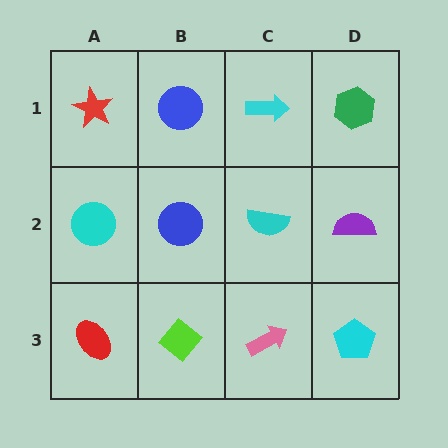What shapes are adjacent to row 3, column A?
A cyan circle (row 2, column A), a lime diamond (row 3, column B).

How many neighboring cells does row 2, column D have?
3.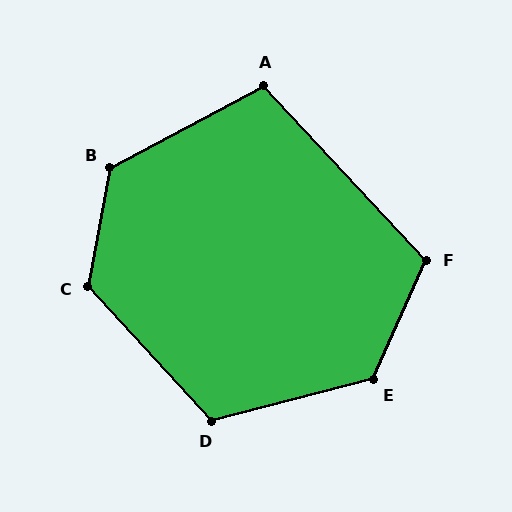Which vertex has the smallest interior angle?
A, at approximately 105 degrees.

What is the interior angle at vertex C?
Approximately 127 degrees (obtuse).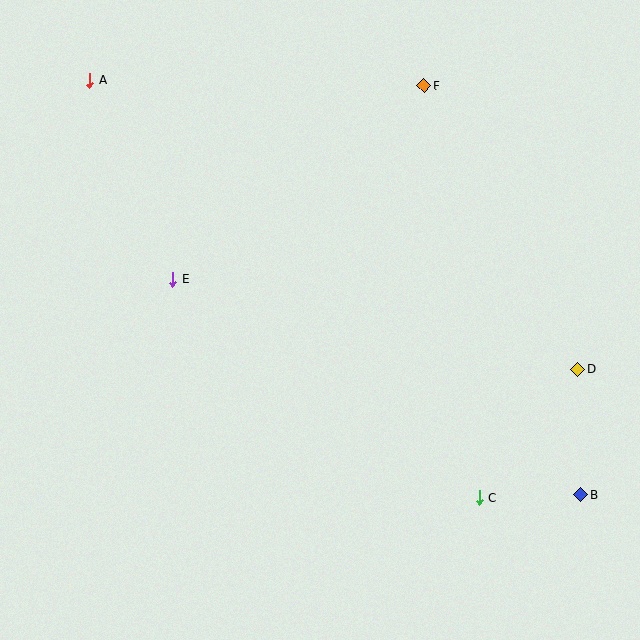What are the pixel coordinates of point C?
Point C is at (479, 498).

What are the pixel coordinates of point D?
Point D is at (578, 370).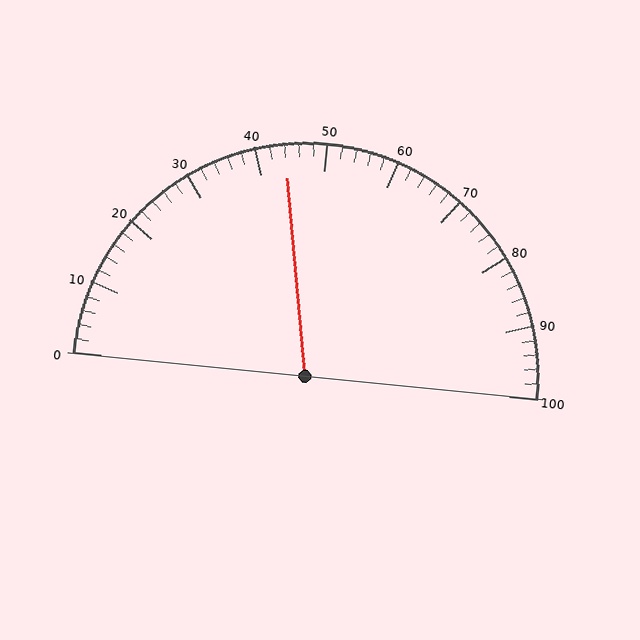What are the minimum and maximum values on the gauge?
The gauge ranges from 0 to 100.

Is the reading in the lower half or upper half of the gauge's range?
The reading is in the lower half of the range (0 to 100).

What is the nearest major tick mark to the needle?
The nearest major tick mark is 40.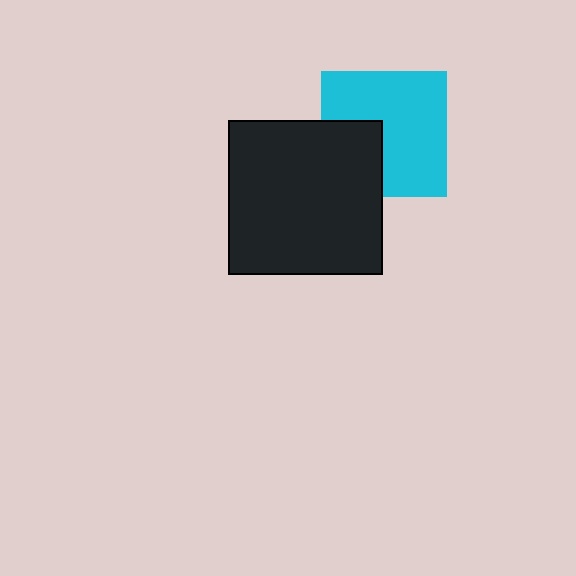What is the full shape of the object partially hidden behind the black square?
The partially hidden object is a cyan square.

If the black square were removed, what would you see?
You would see the complete cyan square.